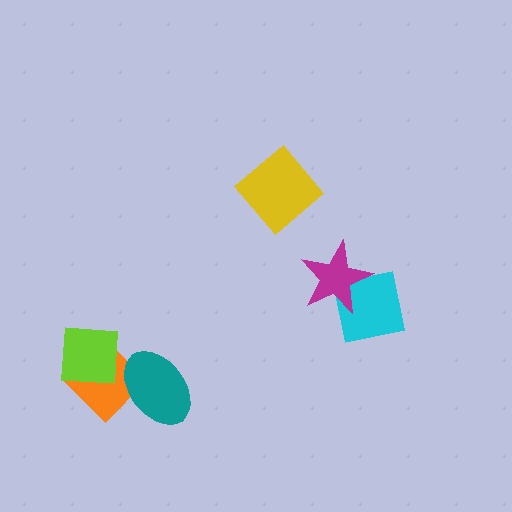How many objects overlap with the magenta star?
1 object overlaps with the magenta star.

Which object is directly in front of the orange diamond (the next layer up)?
The teal ellipse is directly in front of the orange diamond.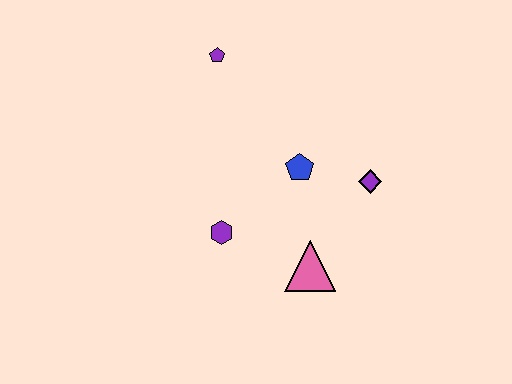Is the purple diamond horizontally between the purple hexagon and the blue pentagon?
No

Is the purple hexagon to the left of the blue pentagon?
Yes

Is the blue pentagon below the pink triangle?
No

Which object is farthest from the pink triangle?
The purple pentagon is farthest from the pink triangle.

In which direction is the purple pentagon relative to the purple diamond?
The purple pentagon is to the left of the purple diamond.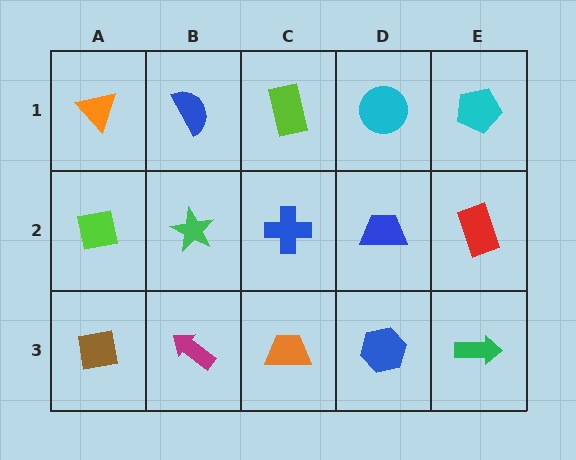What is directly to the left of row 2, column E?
A blue trapezoid.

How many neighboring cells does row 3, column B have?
3.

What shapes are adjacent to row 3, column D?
A blue trapezoid (row 2, column D), an orange trapezoid (row 3, column C), a green arrow (row 3, column E).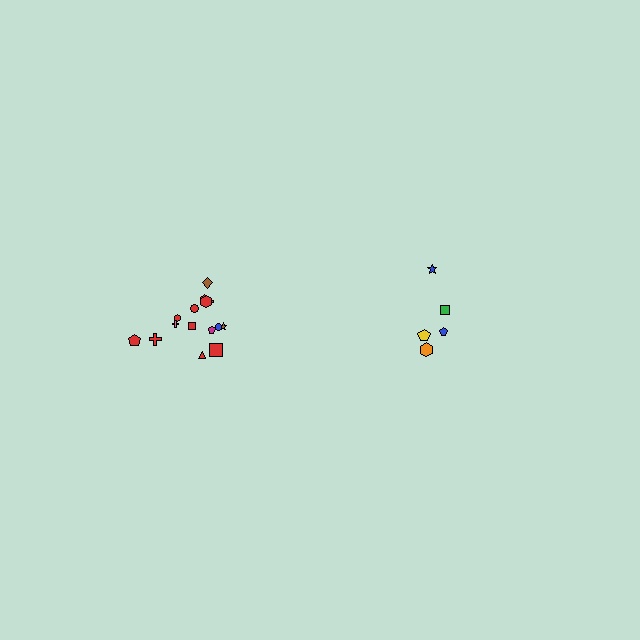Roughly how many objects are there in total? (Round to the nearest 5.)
Roughly 20 objects in total.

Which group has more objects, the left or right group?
The left group.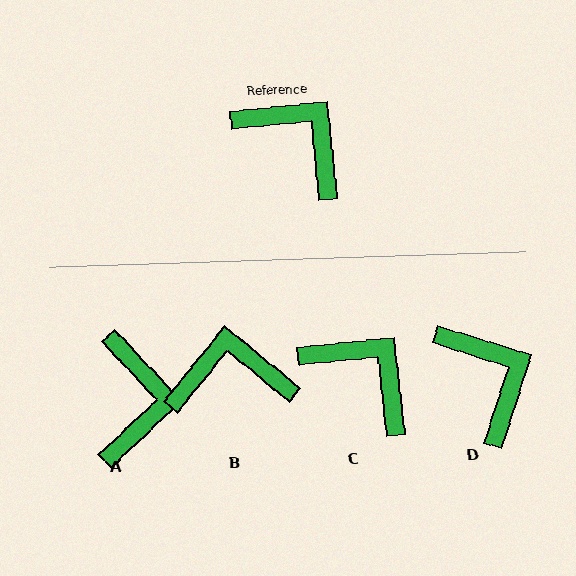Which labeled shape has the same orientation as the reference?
C.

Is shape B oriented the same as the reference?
No, it is off by about 45 degrees.